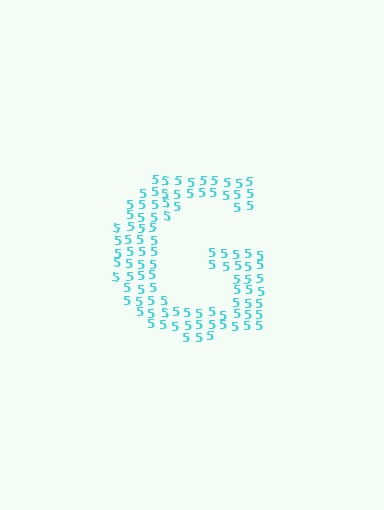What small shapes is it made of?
It is made of small digit 5's.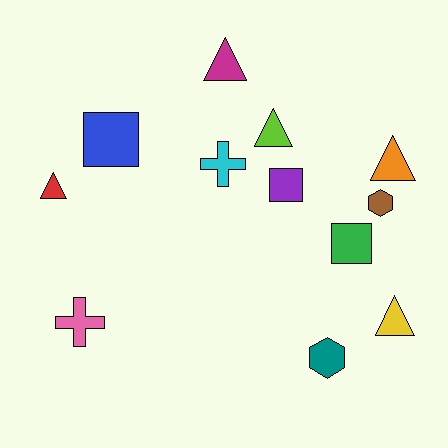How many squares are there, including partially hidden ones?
There are 3 squares.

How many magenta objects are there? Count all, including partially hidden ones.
There is 1 magenta object.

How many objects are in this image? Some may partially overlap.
There are 12 objects.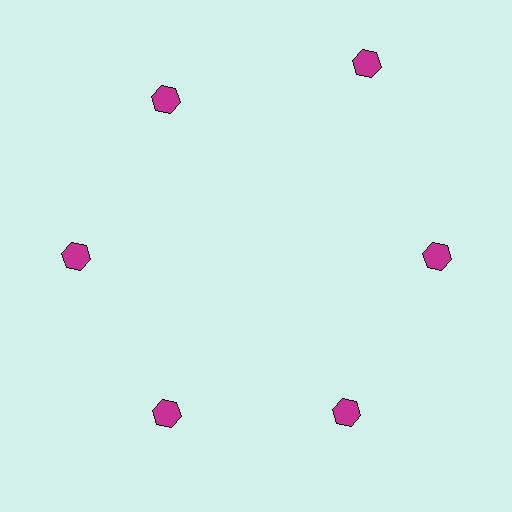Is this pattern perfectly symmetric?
No. The 6 magenta hexagons are arranged in a ring, but one element near the 1 o'clock position is pushed outward from the center, breaking the 6-fold rotational symmetry.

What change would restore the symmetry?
The symmetry would be restored by moving it inward, back onto the ring so that all 6 hexagons sit at equal angles and equal distance from the center.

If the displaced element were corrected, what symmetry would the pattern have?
It would have 6-fold rotational symmetry — the pattern would map onto itself every 60 degrees.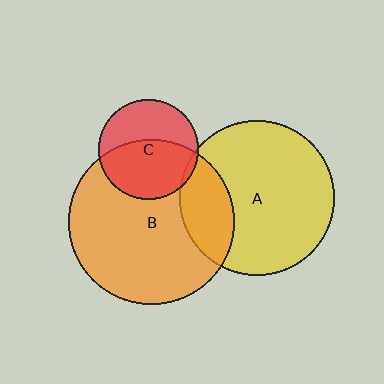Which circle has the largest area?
Circle B (orange).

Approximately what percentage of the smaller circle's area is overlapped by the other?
Approximately 55%.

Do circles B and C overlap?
Yes.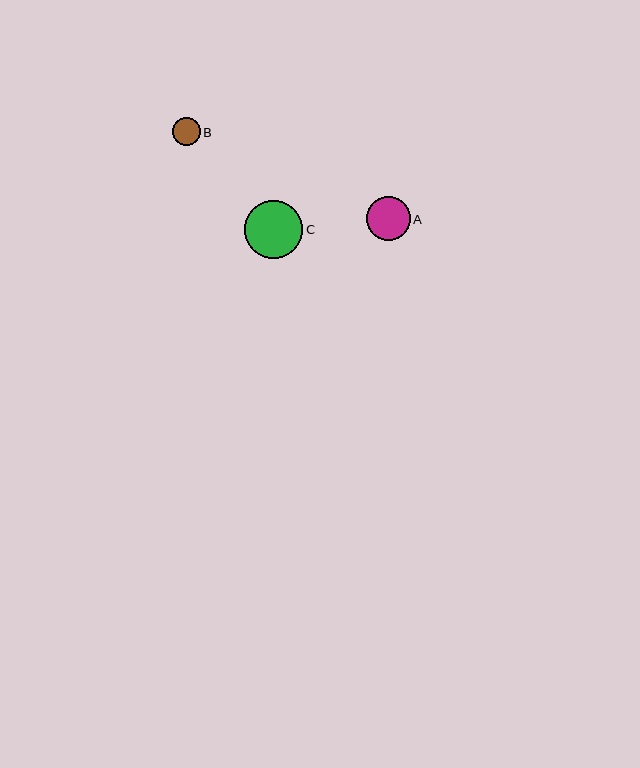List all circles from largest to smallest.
From largest to smallest: C, A, B.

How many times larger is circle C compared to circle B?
Circle C is approximately 2.1 times the size of circle B.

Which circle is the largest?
Circle C is the largest with a size of approximately 58 pixels.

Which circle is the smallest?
Circle B is the smallest with a size of approximately 28 pixels.